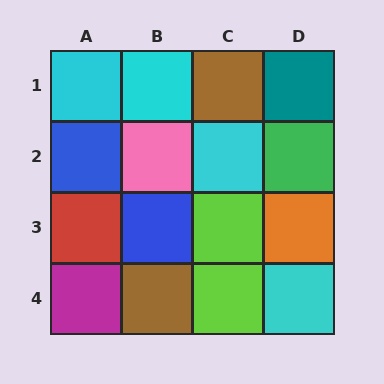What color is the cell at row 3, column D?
Orange.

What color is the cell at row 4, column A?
Magenta.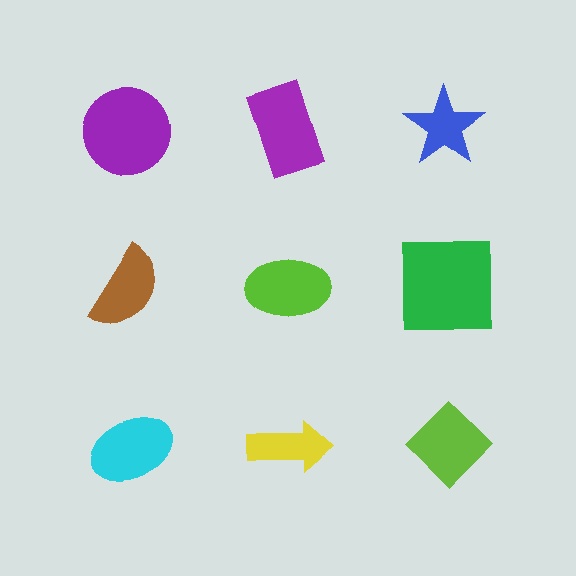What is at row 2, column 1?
A brown semicircle.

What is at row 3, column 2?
A yellow arrow.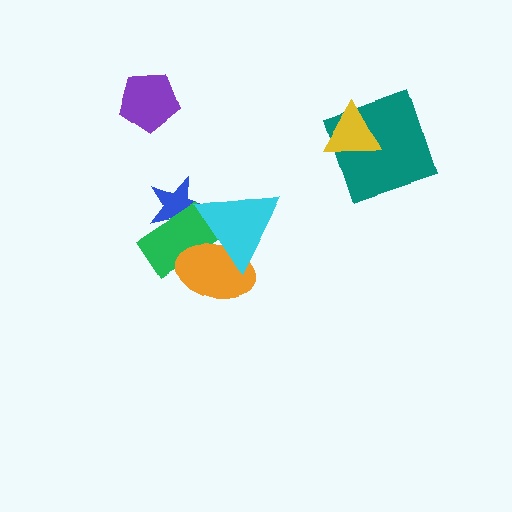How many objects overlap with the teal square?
1 object overlaps with the teal square.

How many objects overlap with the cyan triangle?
3 objects overlap with the cyan triangle.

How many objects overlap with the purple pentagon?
0 objects overlap with the purple pentagon.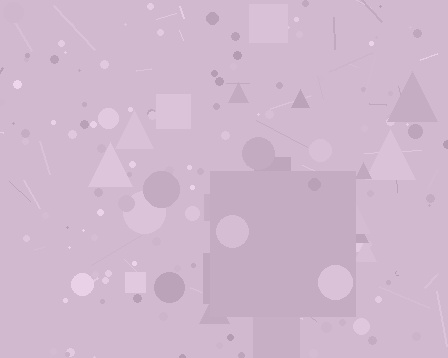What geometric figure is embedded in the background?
A square is embedded in the background.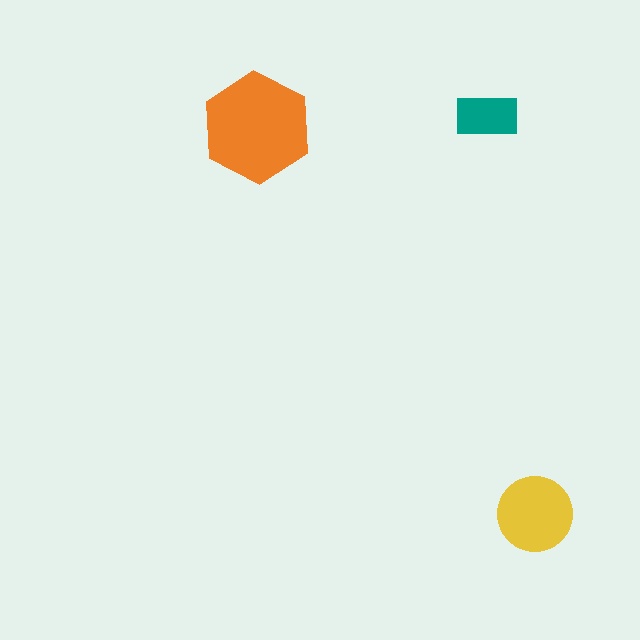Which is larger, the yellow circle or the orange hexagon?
The orange hexagon.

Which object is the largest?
The orange hexagon.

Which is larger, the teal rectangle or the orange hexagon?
The orange hexagon.